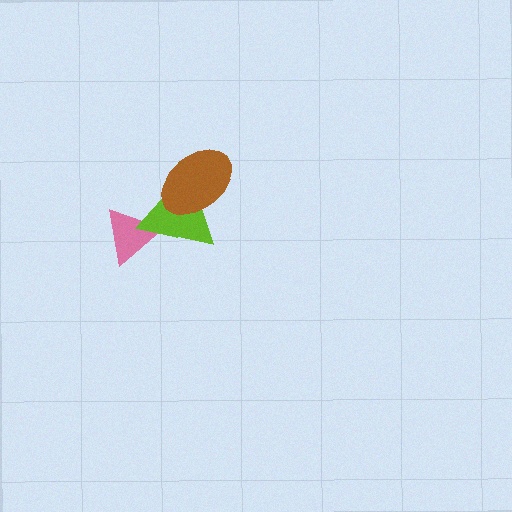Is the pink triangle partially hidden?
Yes, it is partially covered by another shape.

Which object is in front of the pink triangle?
The lime triangle is in front of the pink triangle.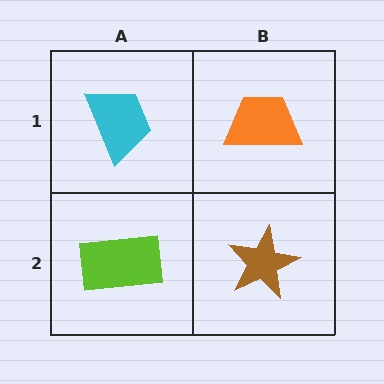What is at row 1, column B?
An orange trapezoid.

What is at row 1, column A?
A cyan trapezoid.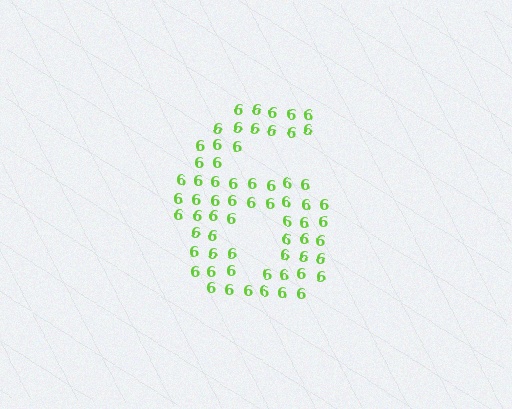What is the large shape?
The large shape is the digit 6.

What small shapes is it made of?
It is made of small digit 6's.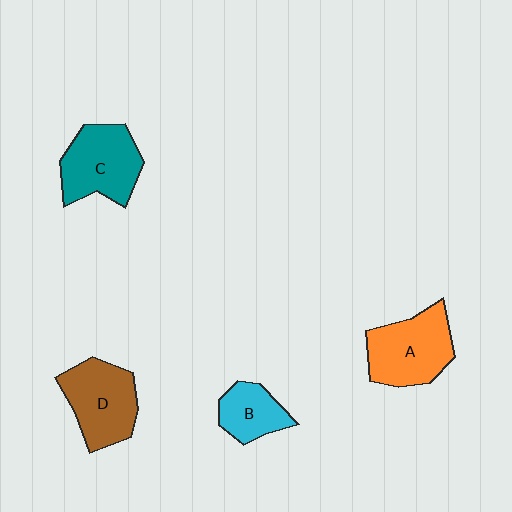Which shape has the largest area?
Shape A (orange).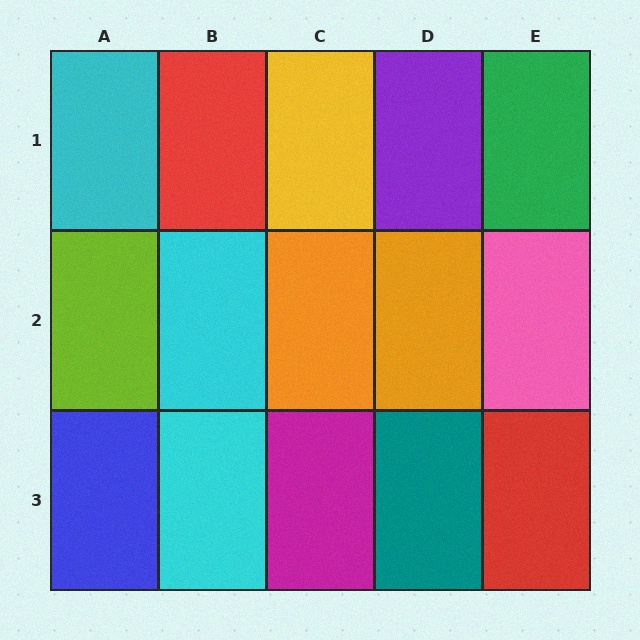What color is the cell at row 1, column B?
Red.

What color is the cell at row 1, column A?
Cyan.